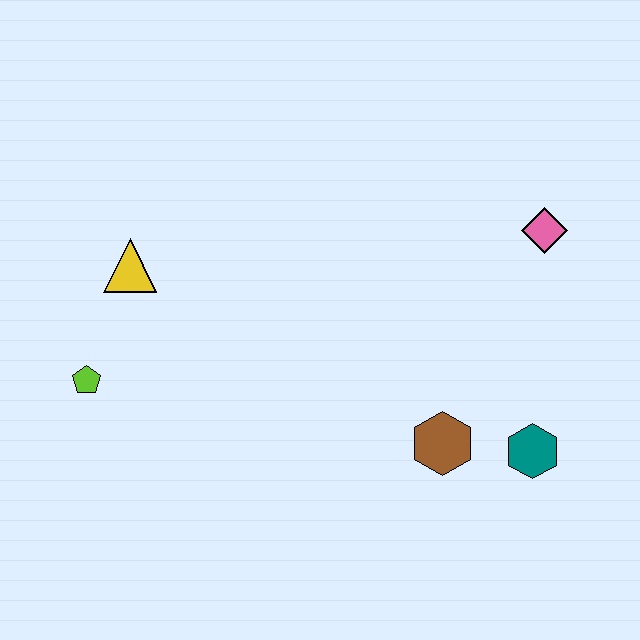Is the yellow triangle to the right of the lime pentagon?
Yes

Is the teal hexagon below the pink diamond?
Yes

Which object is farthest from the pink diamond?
The lime pentagon is farthest from the pink diamond.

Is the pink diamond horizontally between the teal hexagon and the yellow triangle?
No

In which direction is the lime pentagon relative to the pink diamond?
The lime pentagon is to the left of the pink diamond.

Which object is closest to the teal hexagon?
The brown hexagon is closest to the teal hexagon.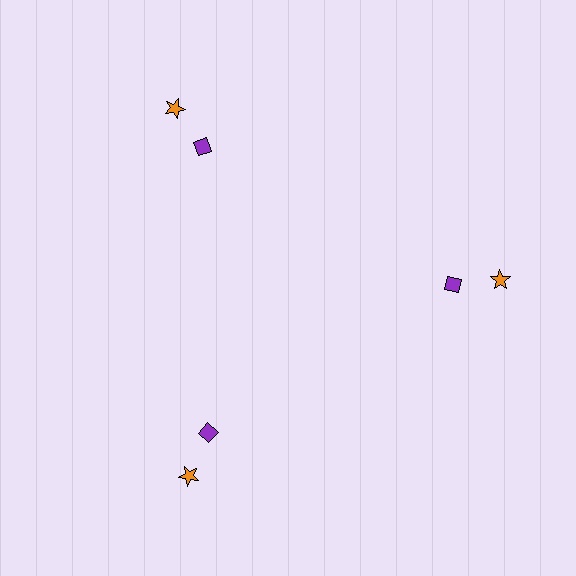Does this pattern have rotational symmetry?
Yes, this pattern has 3-fold rotational symmetry. It looks the same after rotating 120 degrees around the center.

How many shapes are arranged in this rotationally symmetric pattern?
There are 6 shapes, arranged in 3 groups of 2.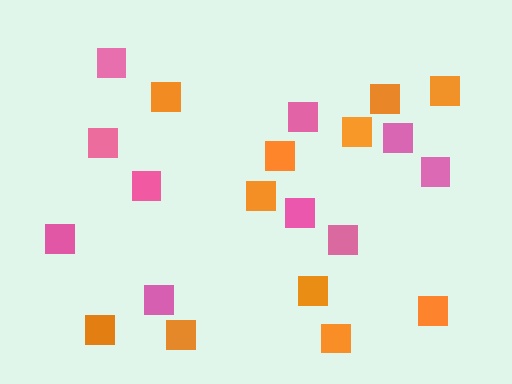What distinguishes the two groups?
There are 2 groups: one group of pink squares (10) and one group of orange squares (11).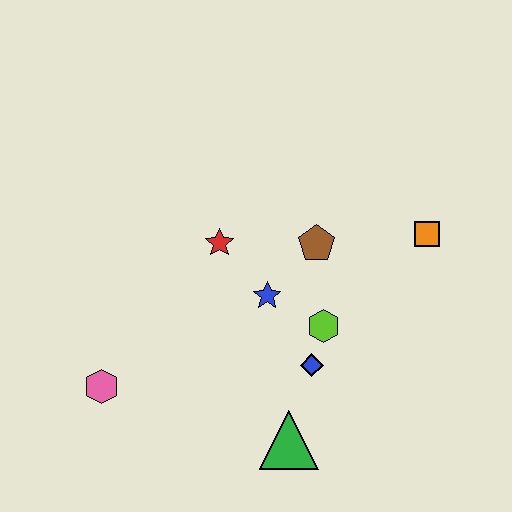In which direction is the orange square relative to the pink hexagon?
The orange square is to the right of the pink hexagon.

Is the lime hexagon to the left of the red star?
No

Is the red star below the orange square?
Yes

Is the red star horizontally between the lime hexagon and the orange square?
No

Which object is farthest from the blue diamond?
The pink hexagon is farthest from the blue diamond.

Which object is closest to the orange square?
The brown pentagon is closest to the orange square.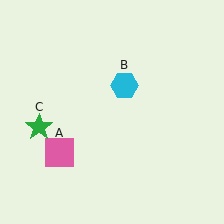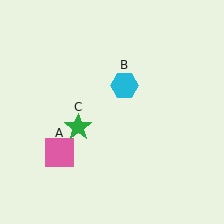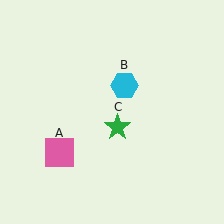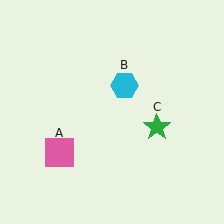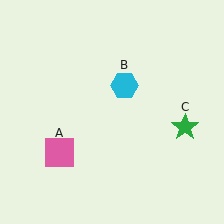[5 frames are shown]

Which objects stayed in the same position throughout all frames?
Pink square (object A) and cyan hexagon (object B) remained stationary.